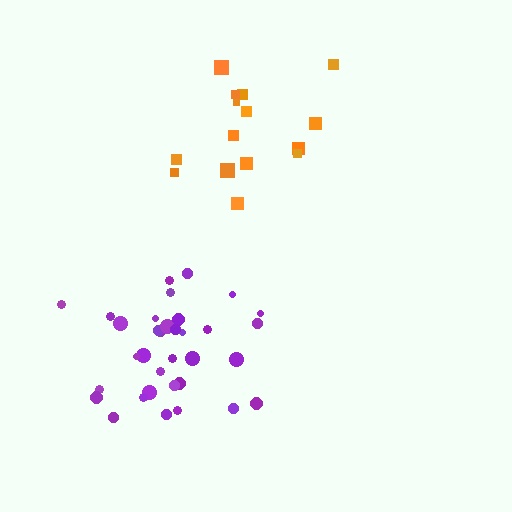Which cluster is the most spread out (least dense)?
Orange.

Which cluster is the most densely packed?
Purple.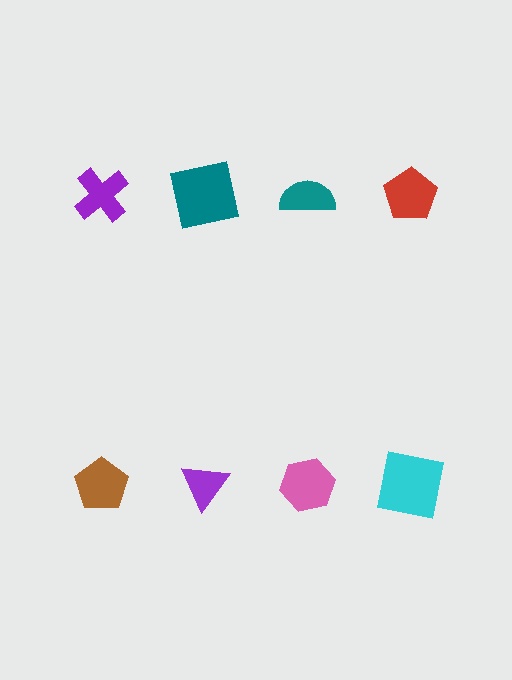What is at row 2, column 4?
A cyan square.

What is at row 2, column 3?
A pink hexagon.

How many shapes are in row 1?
4 shapes.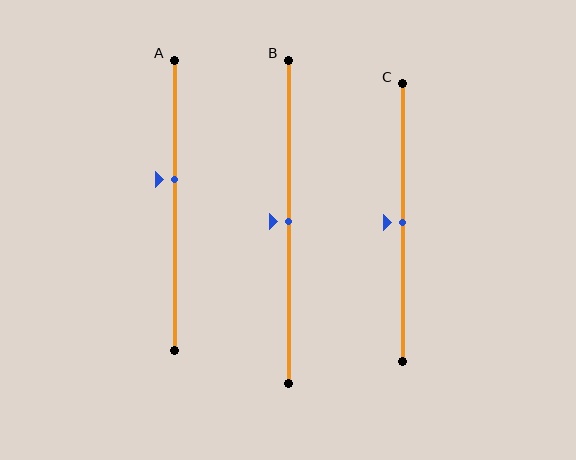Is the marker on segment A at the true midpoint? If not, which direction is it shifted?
No, the marker on segment A is shifted upward by about 9% of the segment length.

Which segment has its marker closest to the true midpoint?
Segment B has its marker closest to the true midpoint.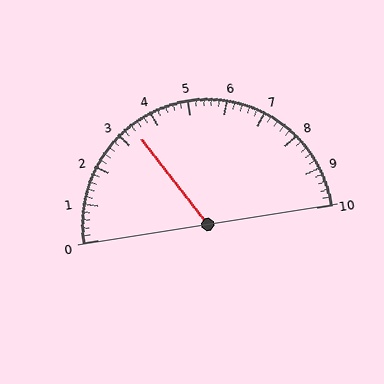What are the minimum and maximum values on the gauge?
The gauge ranges from 0 to 10.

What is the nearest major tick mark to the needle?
The nearest major tick mark is 3.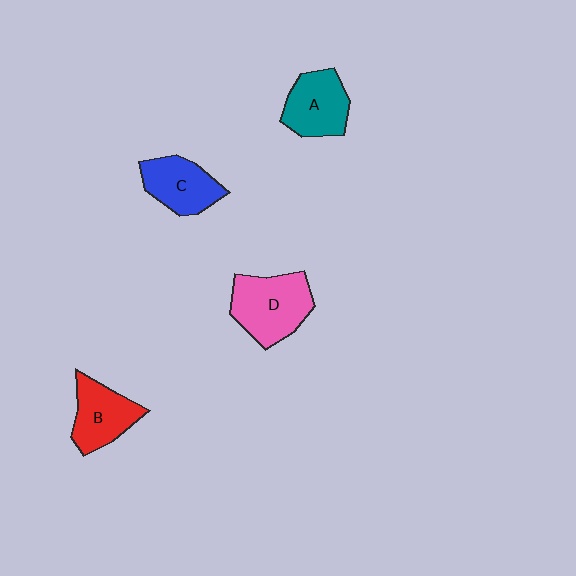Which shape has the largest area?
Shape D (pink).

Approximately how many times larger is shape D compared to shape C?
Approximately 1.3 times.